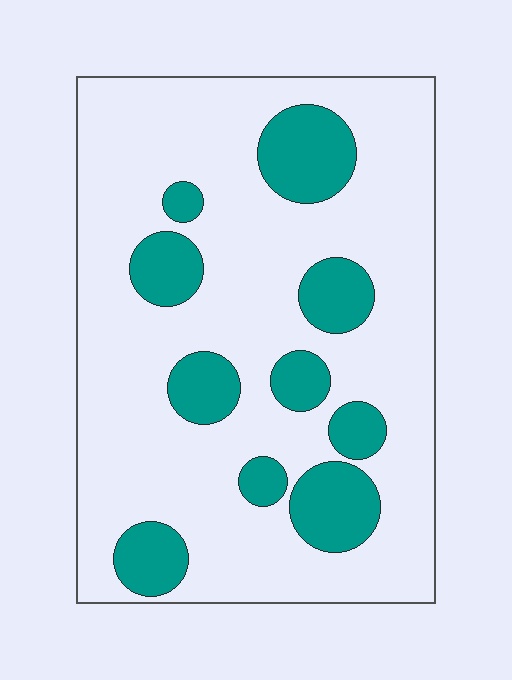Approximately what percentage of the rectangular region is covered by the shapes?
Approximately 20%.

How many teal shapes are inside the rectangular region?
10.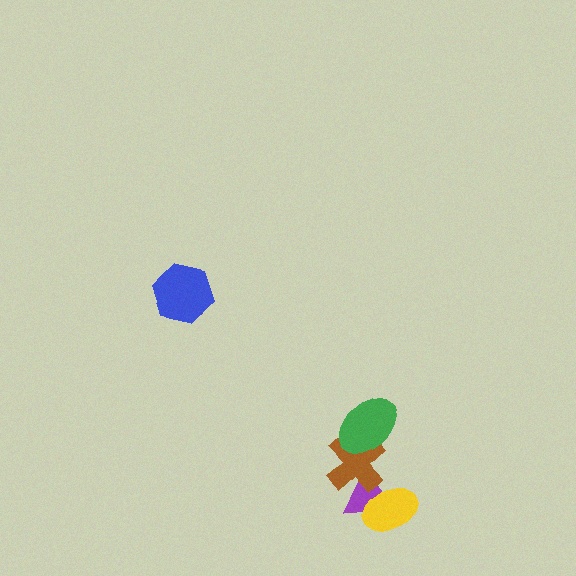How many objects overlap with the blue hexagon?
0 objects overlap with the blue hexagon.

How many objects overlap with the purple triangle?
2 objects overlap with the purple triangle.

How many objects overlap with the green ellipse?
1 object overlaps with the green ellipse.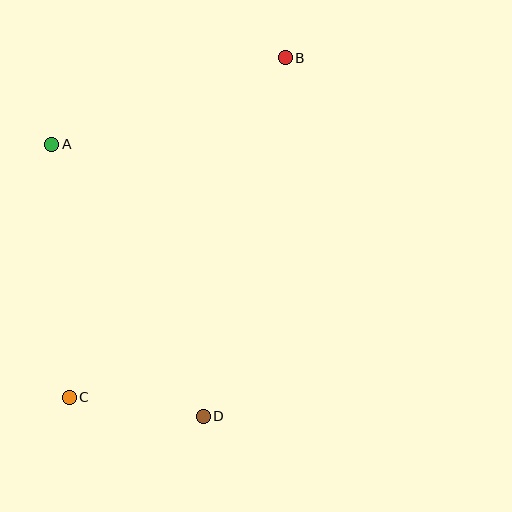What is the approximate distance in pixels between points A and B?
The distance between A and B is approximately 249 pixels.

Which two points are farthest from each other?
Points B and C are farthest from each other.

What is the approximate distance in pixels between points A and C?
The distance between A and C is approximately 254 pixels.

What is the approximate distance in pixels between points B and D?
The distance between B and D is approximately 368 pixels.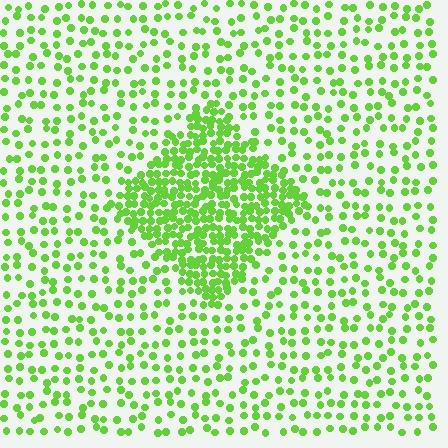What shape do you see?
I see a diamond.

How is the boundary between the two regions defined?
The boundary is defined by a change in element density (approximately 2.6x ratio). All elements are the same color, size, and shape.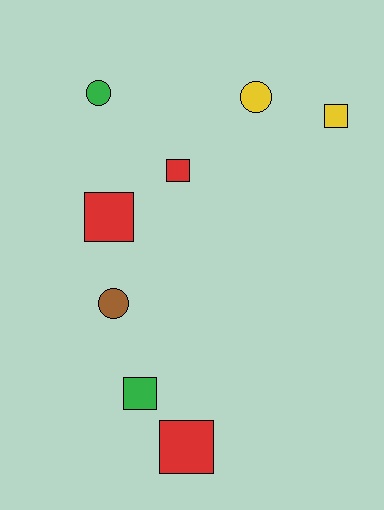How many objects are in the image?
There are 8 objects.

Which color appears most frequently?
Red, with 3 objects.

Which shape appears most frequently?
Square, with 5 objects.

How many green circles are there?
There is 1 green circle.